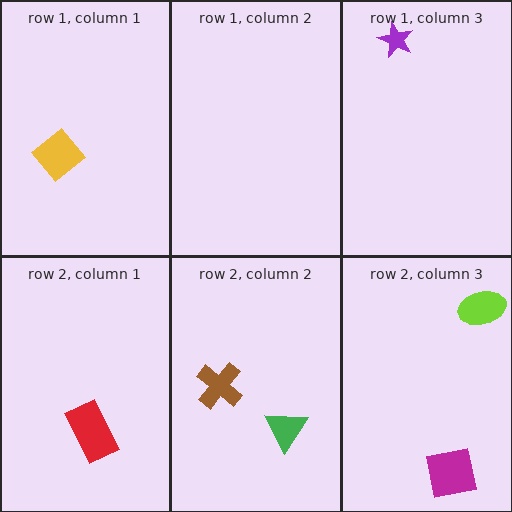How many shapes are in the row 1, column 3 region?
1.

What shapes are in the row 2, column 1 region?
The red rectangle.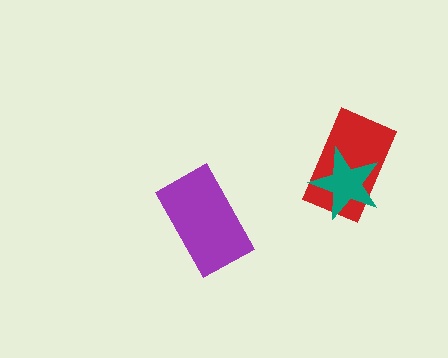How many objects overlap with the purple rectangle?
0 objects overlap with the purple rectangle.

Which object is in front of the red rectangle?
The teal star is in front of the red rectangle.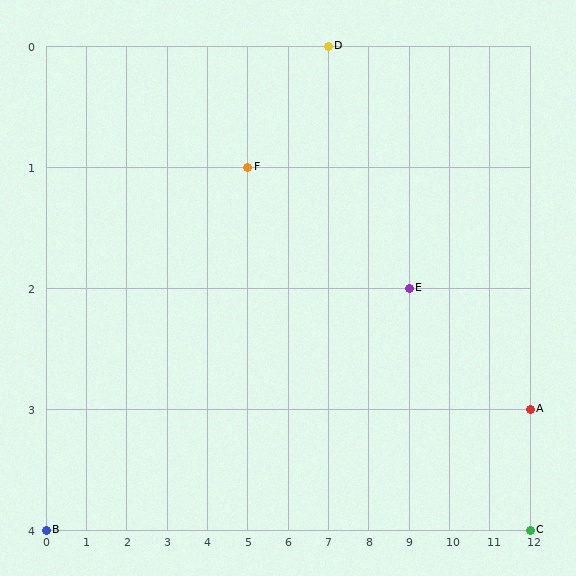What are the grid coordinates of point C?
Point C is at grid coordinates (12, 4).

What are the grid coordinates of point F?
Point F is at grid coordinates (5, 1).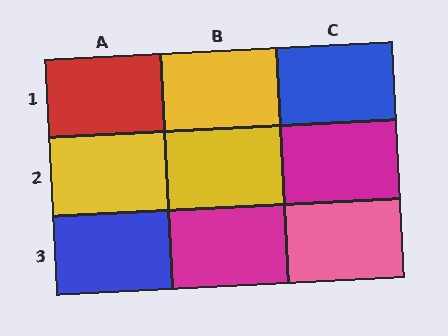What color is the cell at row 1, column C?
Blue.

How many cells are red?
1 cell is red.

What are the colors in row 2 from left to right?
Yellow, yellow, magenta.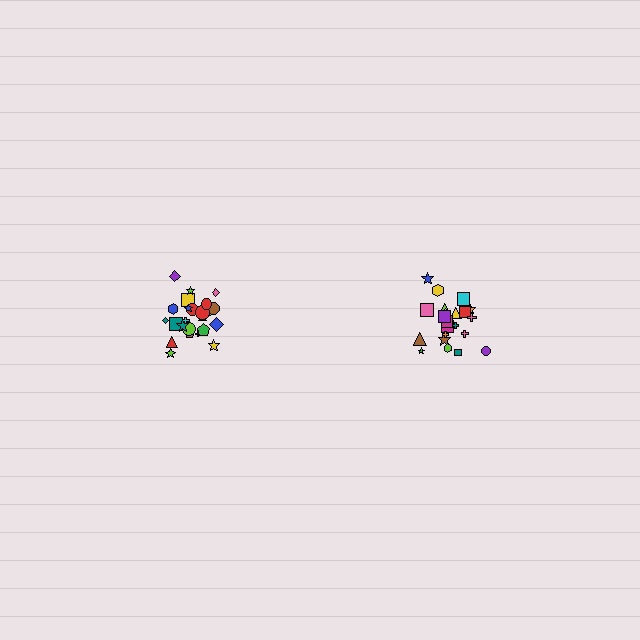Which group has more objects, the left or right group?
The left group.